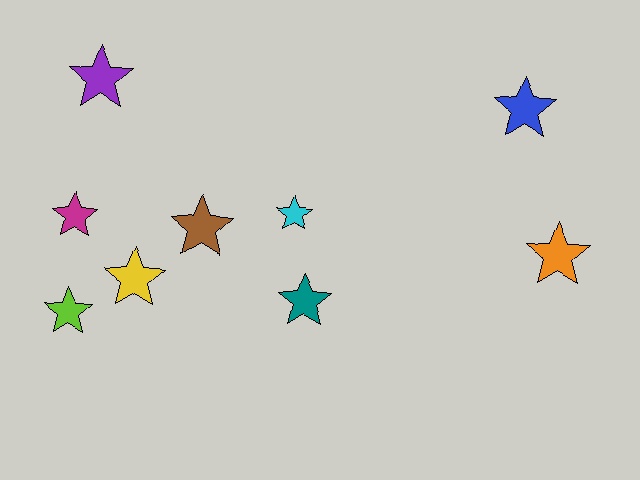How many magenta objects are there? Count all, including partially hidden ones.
There is 1 magenta object.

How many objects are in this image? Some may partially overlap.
There are 9 objects.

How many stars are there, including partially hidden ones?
There are 9 stars.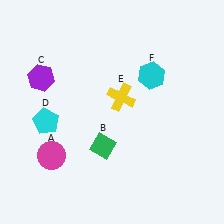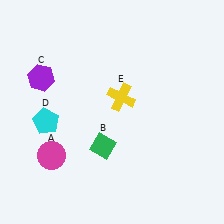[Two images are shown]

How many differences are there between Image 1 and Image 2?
There is 1 difference between the two images.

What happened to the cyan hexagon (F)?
The cyan hexagon (F) was removed in Image 2. It was in the top-right area of Image 1.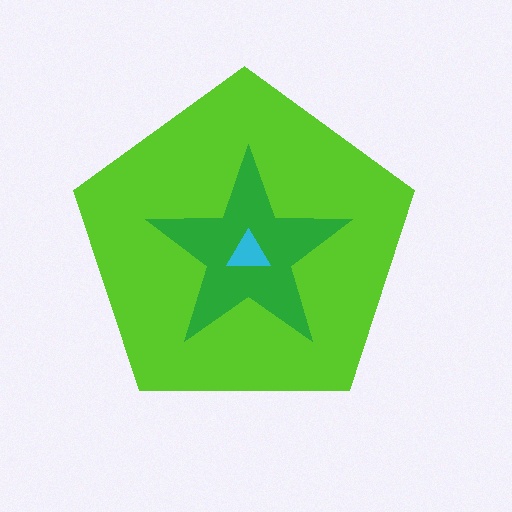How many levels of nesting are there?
3.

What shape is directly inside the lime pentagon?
The green star.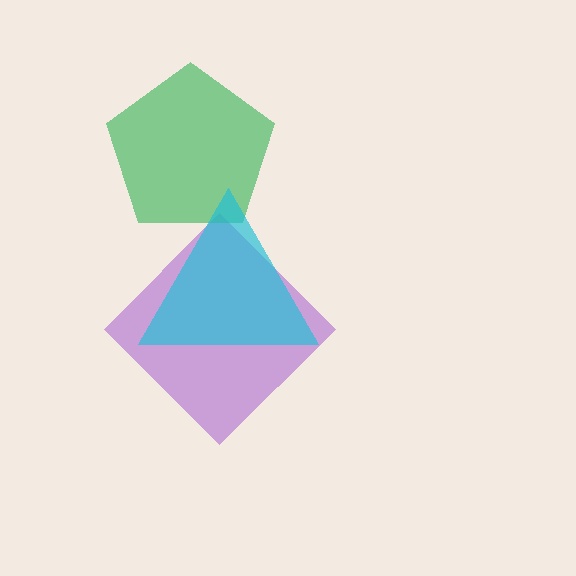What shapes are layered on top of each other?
The layered shapes are: a purple diamond, a green pentagon, a cyan triangle.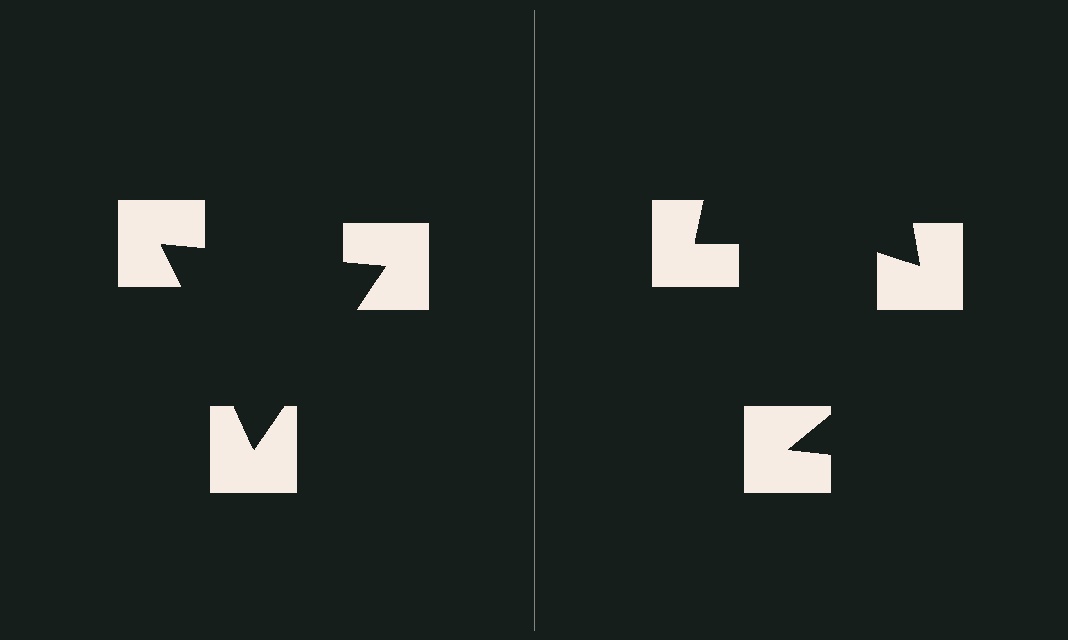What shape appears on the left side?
An illusory triangle.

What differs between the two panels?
The notched squares are positioned identically on both sides; only the wedge orientations differ. On the left they align to a triangle; on the right they are misaligned.